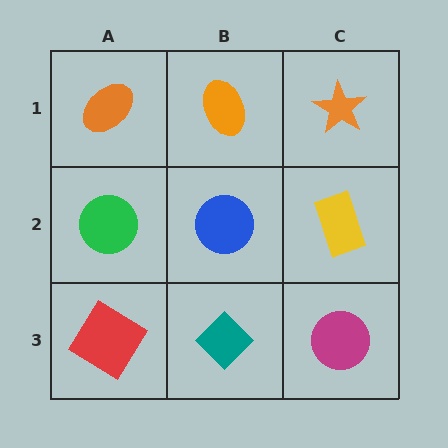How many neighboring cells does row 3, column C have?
2.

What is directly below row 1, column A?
A green circle.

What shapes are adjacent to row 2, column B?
An orange ellipse (row 1, column B), a teal diamond (row 3, column B), a green circle (row 2, column A), a yellow rectangle (row 2, column C).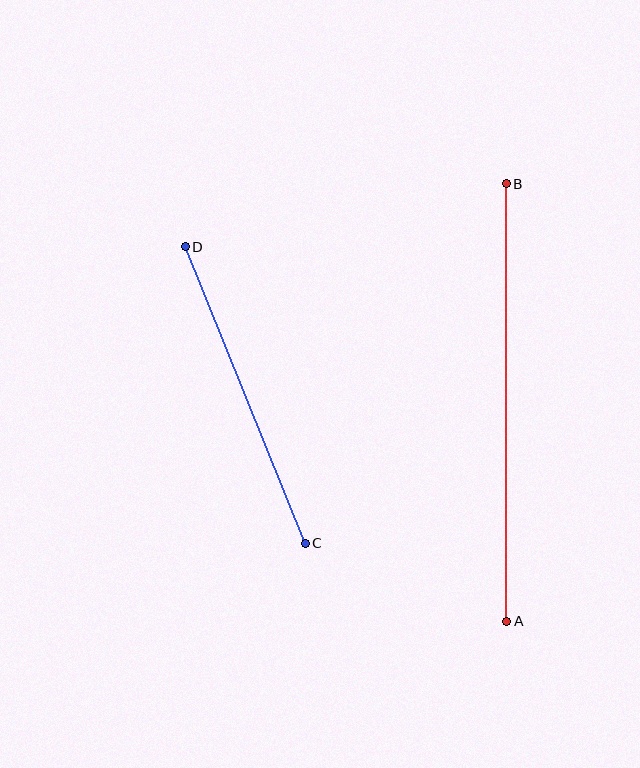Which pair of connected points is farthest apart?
Points A and B are farthest apart.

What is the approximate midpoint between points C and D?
The midpoint is at approximately (245, 395) pixels.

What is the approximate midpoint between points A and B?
The midpoint is at approximately (506, 403) pixels.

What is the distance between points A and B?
The distance is approximately 438 pixels.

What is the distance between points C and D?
The distance is approximately 320 pixels.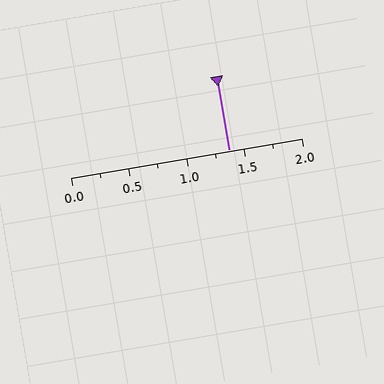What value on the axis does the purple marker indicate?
The marker indicates approximately 1.38.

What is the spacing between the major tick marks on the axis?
The major ticks are spaced 0.5 apart.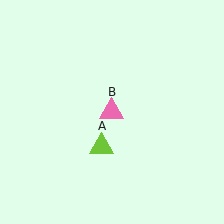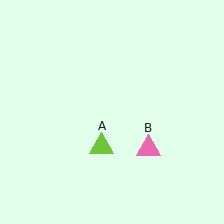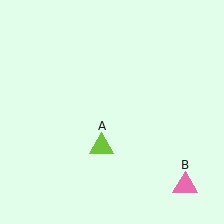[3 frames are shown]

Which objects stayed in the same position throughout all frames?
Lime triangle (object A) remained stationary.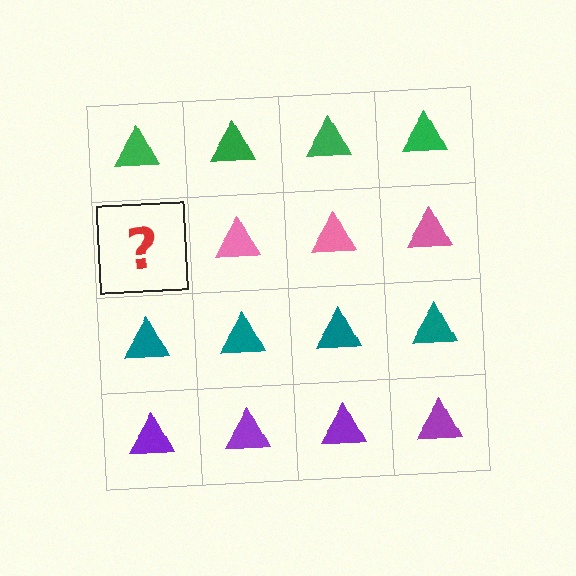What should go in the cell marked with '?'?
The missing cell should contain a pink triangle.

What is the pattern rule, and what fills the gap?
The rule is that each row has a consistent color. The gap should be filled with a pink triangle.